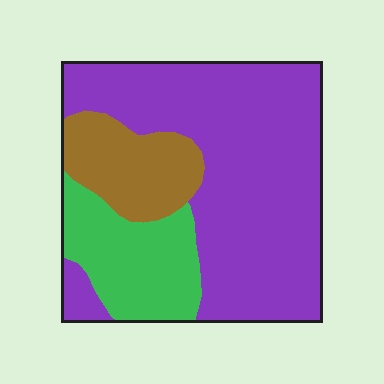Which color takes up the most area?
Purple, at roughly 65%.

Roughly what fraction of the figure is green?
Green covers 20% of the figure.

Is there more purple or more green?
Purple.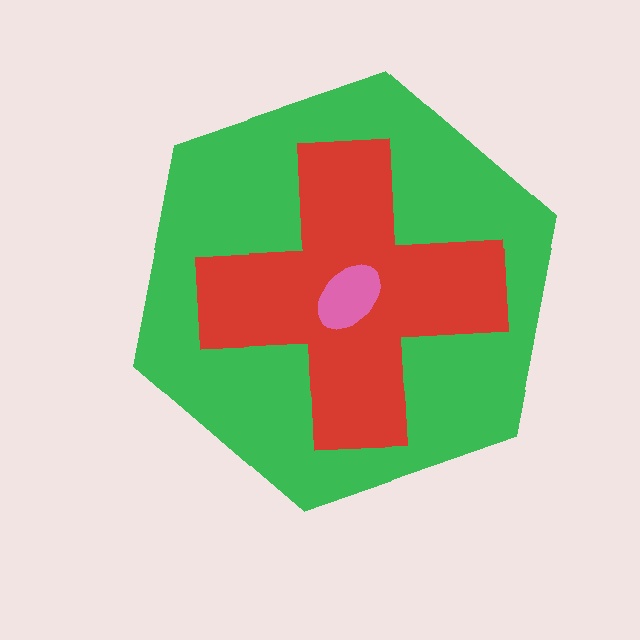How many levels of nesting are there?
3.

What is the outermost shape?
The green hexagon.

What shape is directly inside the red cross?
The pink ellipse.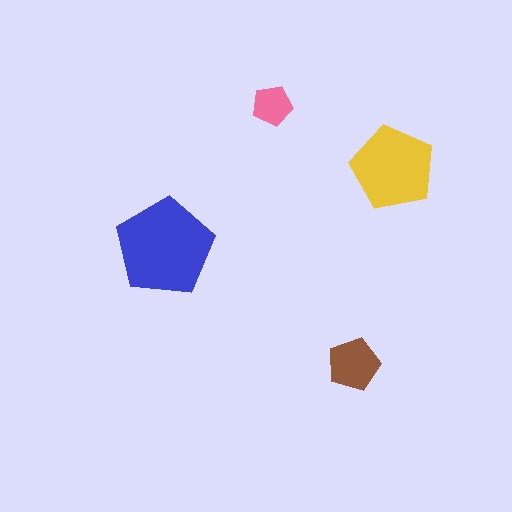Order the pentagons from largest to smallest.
the blue one, the yellow one, the brown one, the pink one.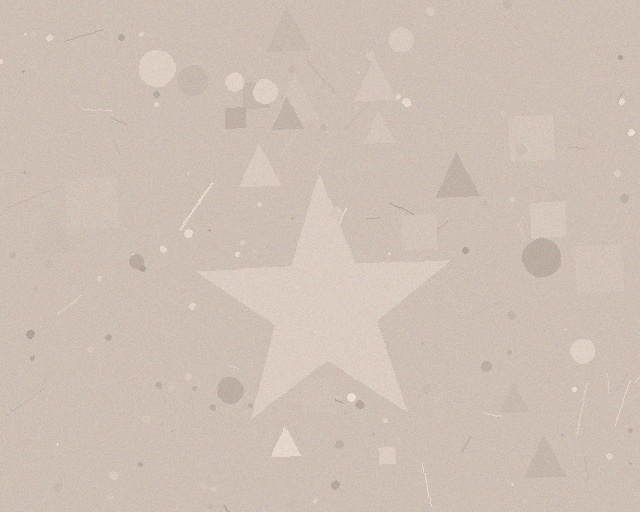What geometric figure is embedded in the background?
A star is embedded in the background.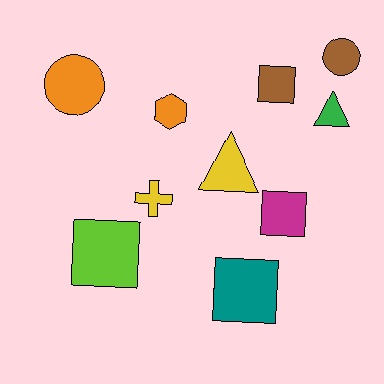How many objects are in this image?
There are 10 objects.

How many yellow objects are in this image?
There are 2 yellow objects.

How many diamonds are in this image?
There are no diamonds.